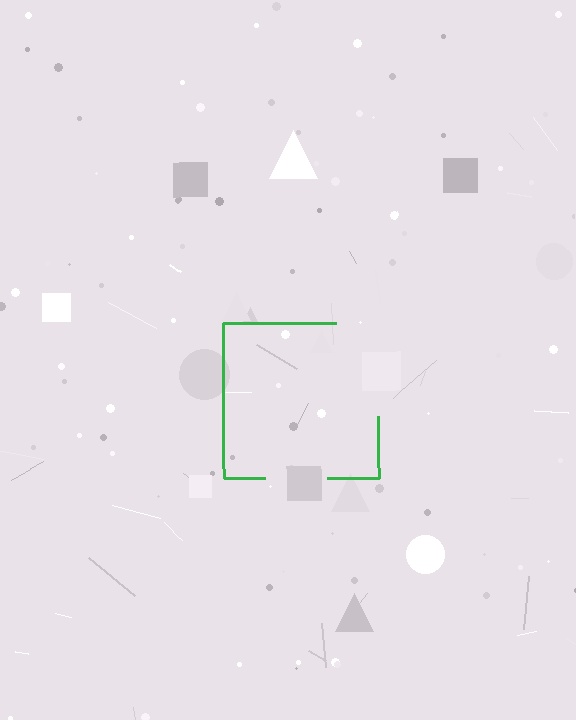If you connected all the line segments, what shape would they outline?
They would outline a square.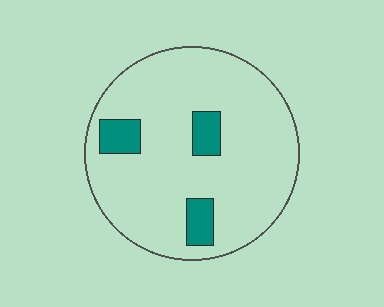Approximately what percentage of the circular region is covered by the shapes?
Approximately 10%.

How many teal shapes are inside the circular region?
3.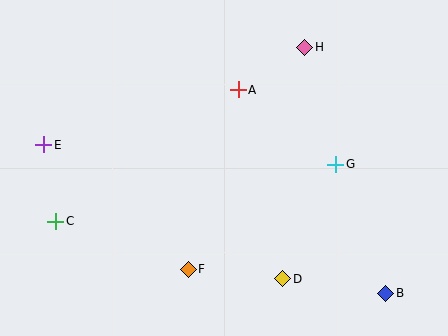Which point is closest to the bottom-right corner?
Point B is closest to the bottom-right corner.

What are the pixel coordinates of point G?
Point G is at (336, 164).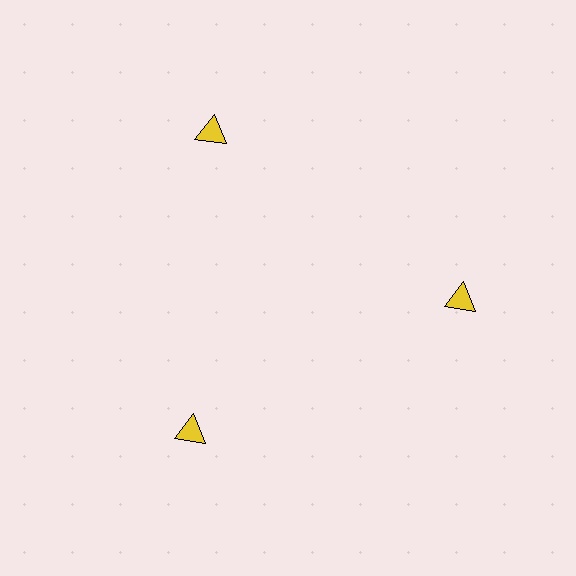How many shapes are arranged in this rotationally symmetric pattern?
There are 3 shapes, arranged in 3 groups of 1.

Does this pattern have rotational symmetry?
Yes, this pattern has 3-fold rotational symmetry. It looks the same after rotating 120 degrees around the center.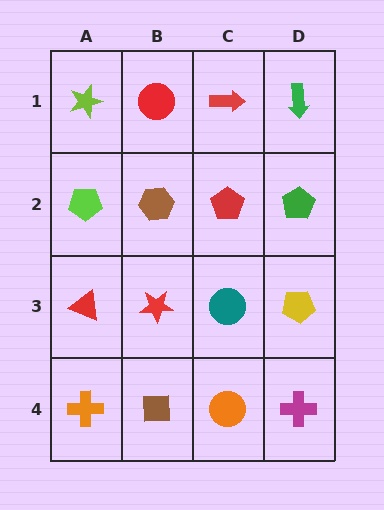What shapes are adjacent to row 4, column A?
A red triangle (row 3, column A), a brown square (row 4, column B).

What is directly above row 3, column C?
A red pentagon.